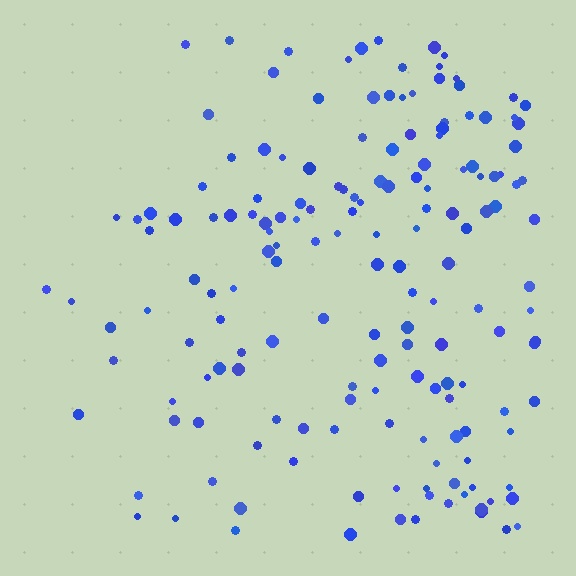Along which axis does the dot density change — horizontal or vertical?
Horizontal.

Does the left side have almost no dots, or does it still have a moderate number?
Still a moderate number, just noticeably fewer than the right.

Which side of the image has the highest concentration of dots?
The right.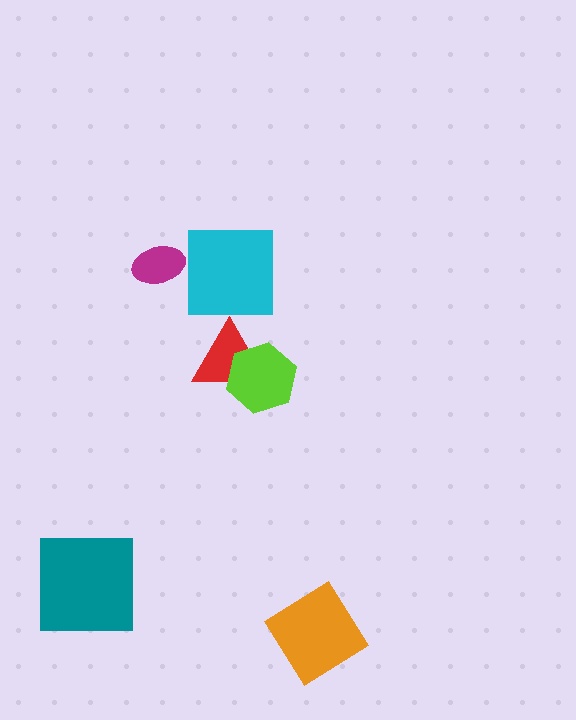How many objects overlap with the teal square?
0 objects overlap with the teal square.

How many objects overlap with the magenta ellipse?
0 objects overlap with the magenta ellipse.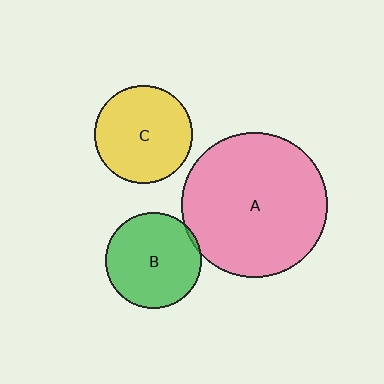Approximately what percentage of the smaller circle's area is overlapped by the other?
Approximately 5%.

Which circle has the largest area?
Circle A (pink).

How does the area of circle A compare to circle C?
Approximately 2.2 times.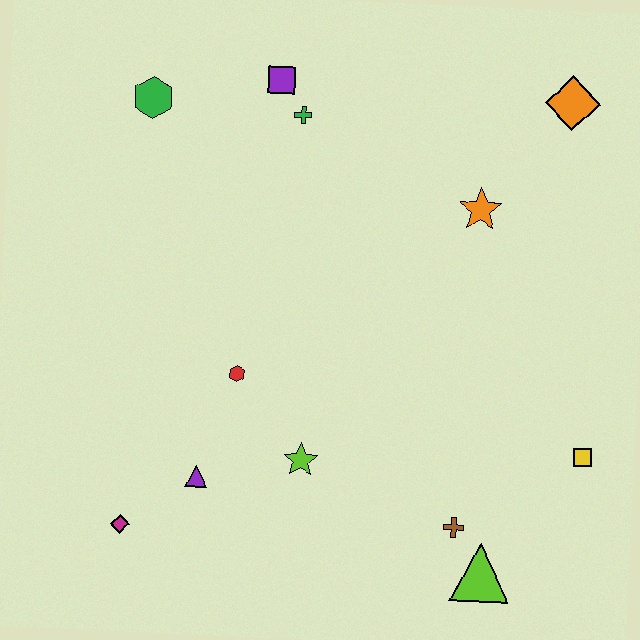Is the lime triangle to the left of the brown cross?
No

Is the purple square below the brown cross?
No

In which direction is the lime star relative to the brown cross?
The lime star is to the left of the brown cross.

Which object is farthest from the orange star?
The magenta diamond is farthest from the orange star.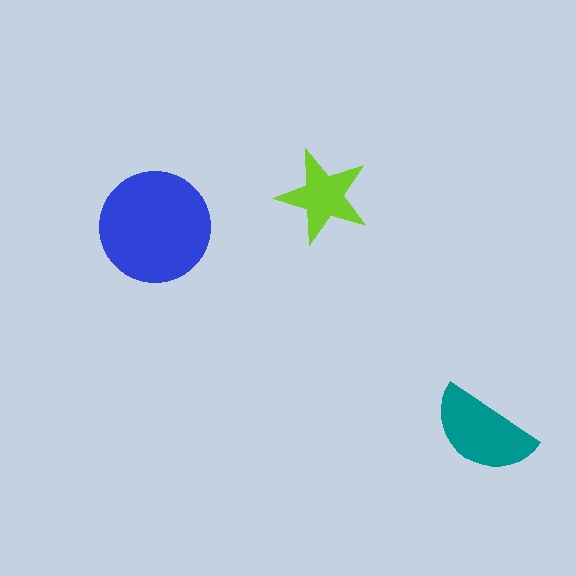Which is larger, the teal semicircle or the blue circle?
The blue circle.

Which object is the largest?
The blue circle.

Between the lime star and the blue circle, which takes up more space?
The blue circle.